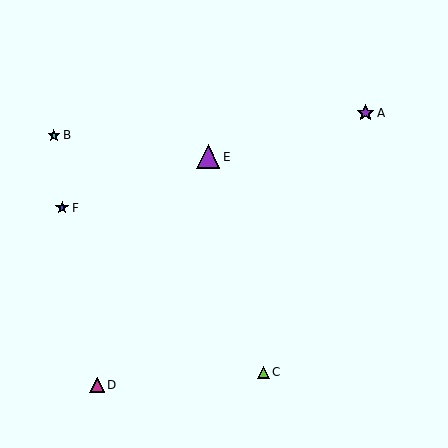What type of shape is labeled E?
Shape E is a purple triangle.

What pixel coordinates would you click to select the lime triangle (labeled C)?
Click at (263, 372) to select the lime triangle C.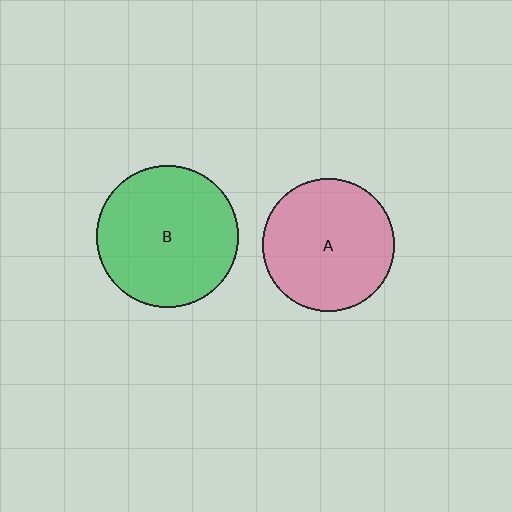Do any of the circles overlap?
No, none of the circles overlap.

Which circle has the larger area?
Circle B (green).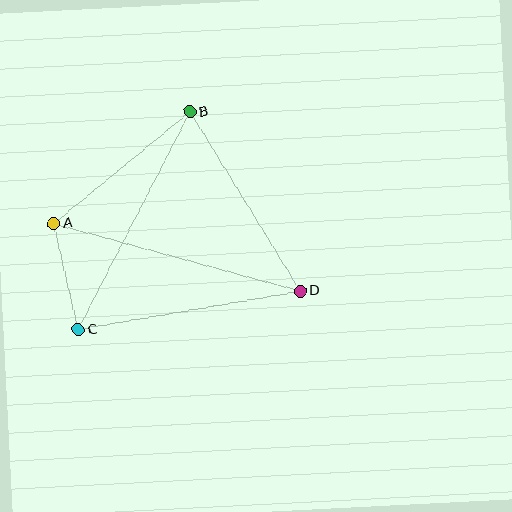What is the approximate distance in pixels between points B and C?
The distance between B and C is approximately 245 pixels.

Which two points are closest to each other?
Points A and C are closest to each other.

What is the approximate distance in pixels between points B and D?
The distance between B and D is approximately 210 pixels.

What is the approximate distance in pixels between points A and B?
The distance between A and B is approximately 176 pixels.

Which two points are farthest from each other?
Points A and D are farthest from each other.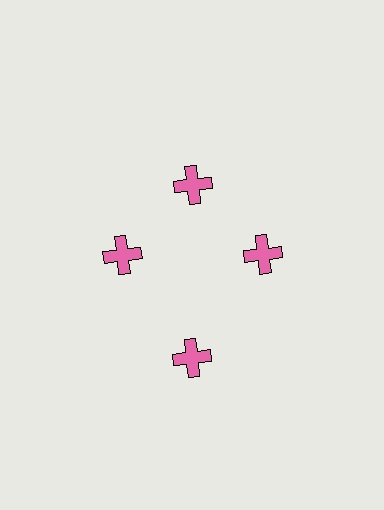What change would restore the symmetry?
The symmetry would be restored by moving it inward, back onto the ring so that all 4 crosses sit at equal angles and equal distance from the center.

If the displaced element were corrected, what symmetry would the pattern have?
It would have 4-fold rotational symmetry — the pattern would map onto itself every 90 degrees.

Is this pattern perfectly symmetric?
No. The 4 pink crosses are arranged in a ring, but one element near the 6 o'clock position is pushed outward from the center, breaking the 4-fold rotational symmetry.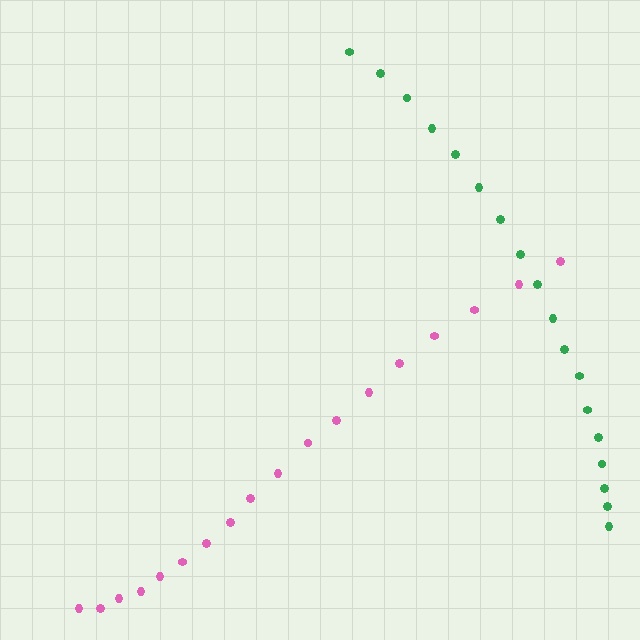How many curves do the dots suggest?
There are 2 distinct paths.